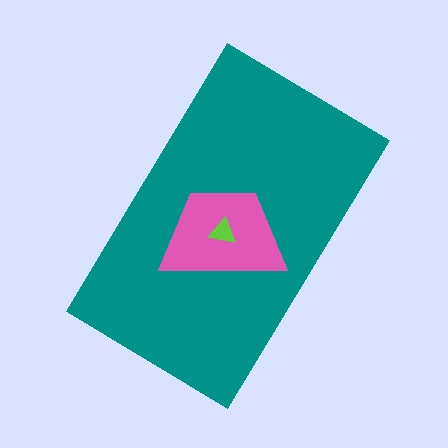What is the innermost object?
The lime triangle.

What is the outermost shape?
The teal rectangle.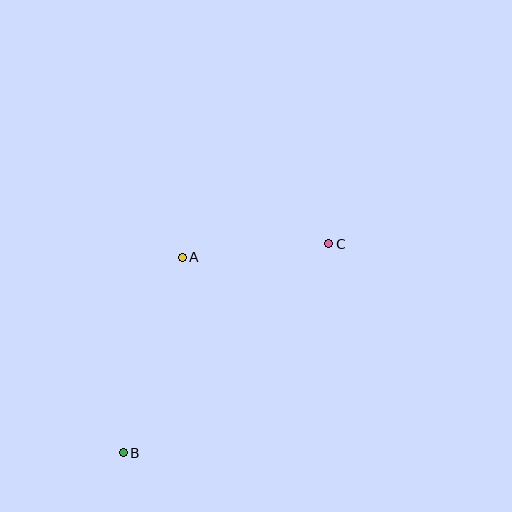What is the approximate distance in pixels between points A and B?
The distance between A and B is approximately 204 pixels.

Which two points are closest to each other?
Points A and C are closest to each other.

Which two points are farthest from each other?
Points B and C are farthest from each other.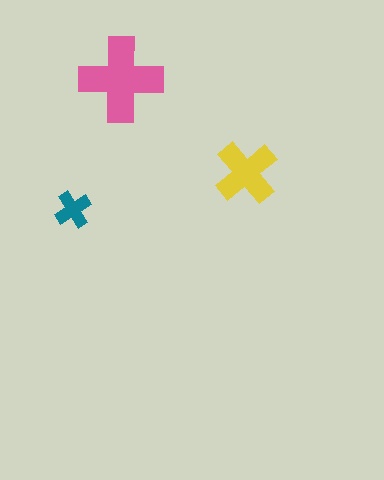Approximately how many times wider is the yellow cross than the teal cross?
About 1.5 times wider.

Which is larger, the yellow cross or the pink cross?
The pink one.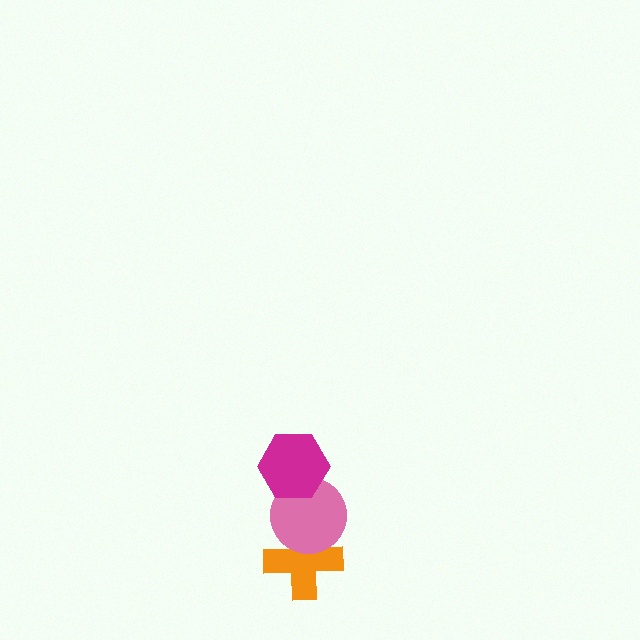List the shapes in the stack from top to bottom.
From top to bottom: the magenta hexagon, the pink circle, the orange cross.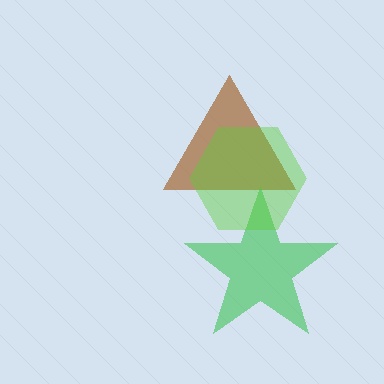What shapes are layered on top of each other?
The layered shapes are: a brown triangle, a green star, a lime hexagon.